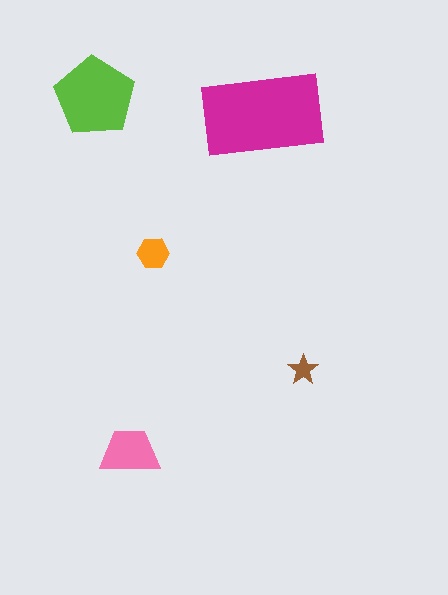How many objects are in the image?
There are 5 objects in the image.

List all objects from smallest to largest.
The brown star, the orange hexagon, the pink trapezoid, the lime pentagon, the magenta rectangle.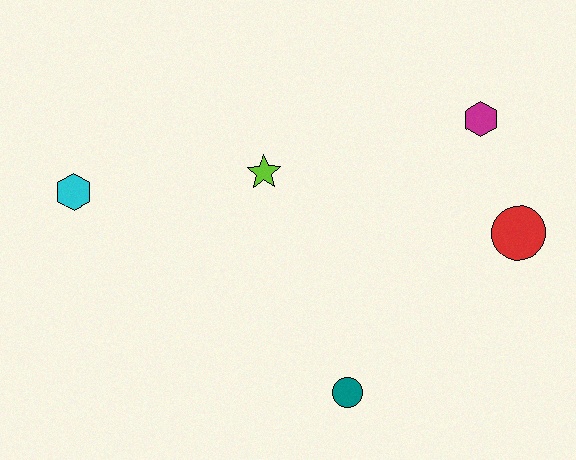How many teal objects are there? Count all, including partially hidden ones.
There is 1 teal object.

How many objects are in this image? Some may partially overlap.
There are 5 objects.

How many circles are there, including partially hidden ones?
There are 2 circles.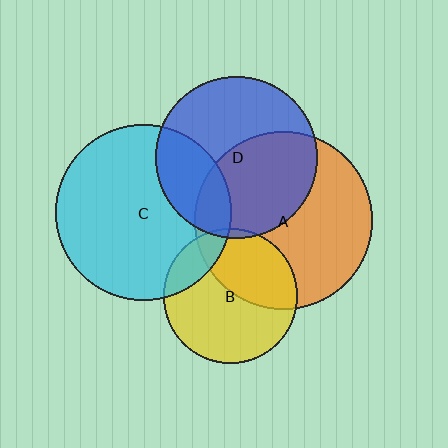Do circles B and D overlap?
Yes.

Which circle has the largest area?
Circle A (orange).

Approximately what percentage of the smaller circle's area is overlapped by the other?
Approximately 5%.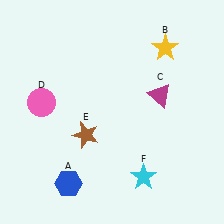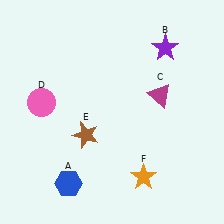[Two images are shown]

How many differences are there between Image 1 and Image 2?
There are 2 differences between the two images.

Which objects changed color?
B changed from yellow to purple. F changed from cyan to orange.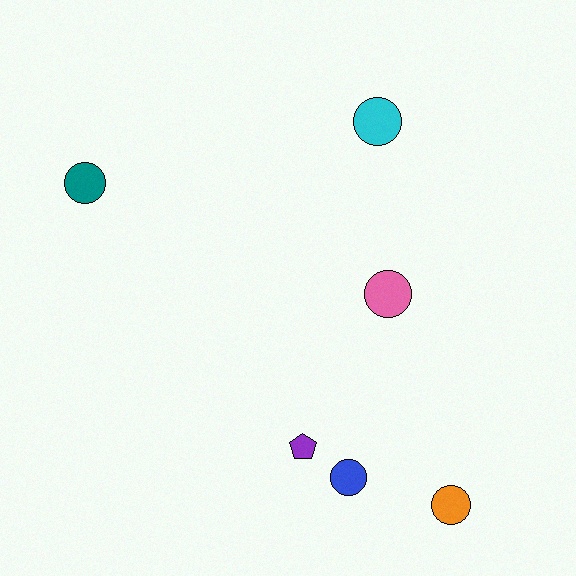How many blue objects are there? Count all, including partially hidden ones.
There is 1 blue object.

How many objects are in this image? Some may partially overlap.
There are 6 objects.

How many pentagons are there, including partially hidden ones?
There is 1 pentagon.